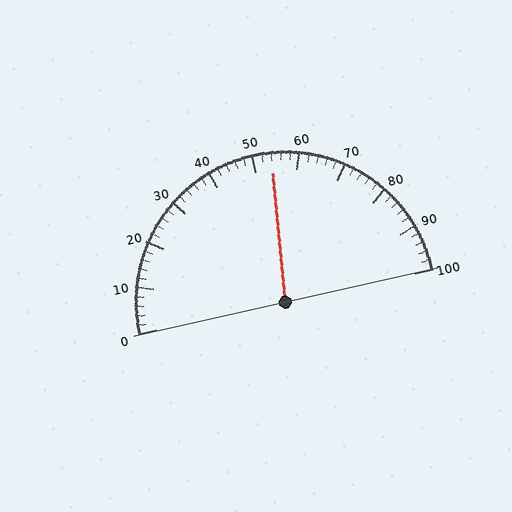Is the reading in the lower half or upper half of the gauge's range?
The reading is in the upper half of the range (0 to 100).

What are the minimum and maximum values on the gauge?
The gauge ranges from 0 to 100.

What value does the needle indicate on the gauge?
The needle indicates approximately 54.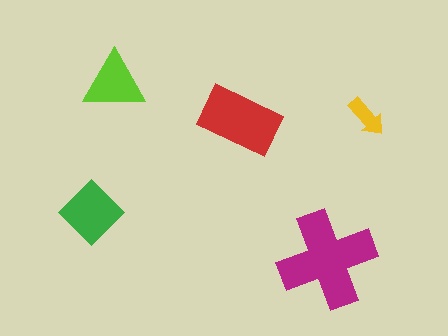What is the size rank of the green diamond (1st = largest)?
3rd.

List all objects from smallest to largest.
The yellow arrow, the lime triangle, the green diamond, the red rectangle, the magenta cross.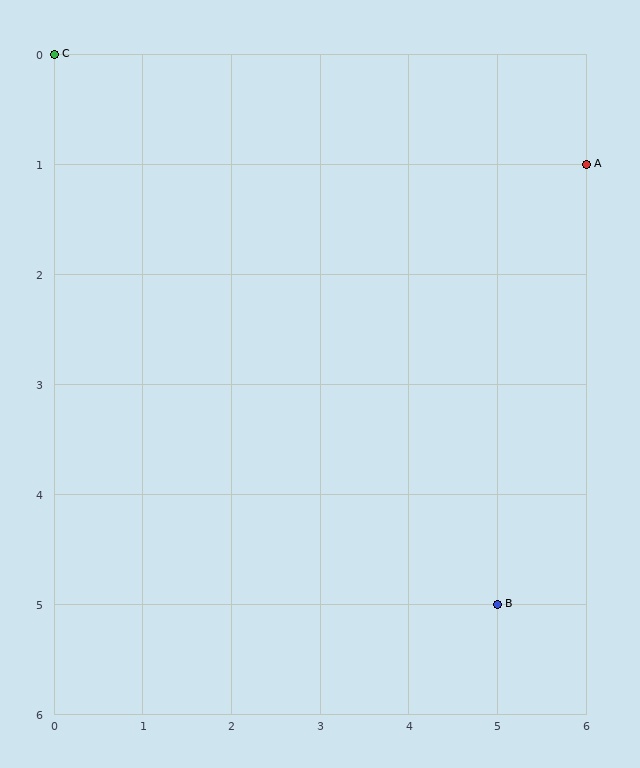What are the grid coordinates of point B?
Point B is at grid coordinates (5, 5).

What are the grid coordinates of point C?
Point C is at grid coordinates (0, 0).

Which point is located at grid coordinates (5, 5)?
Point B is at (5, 5).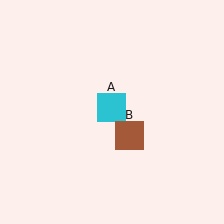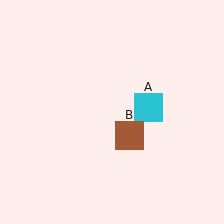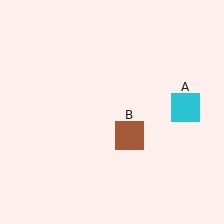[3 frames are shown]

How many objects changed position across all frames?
1 object changed position: cyan square (object A).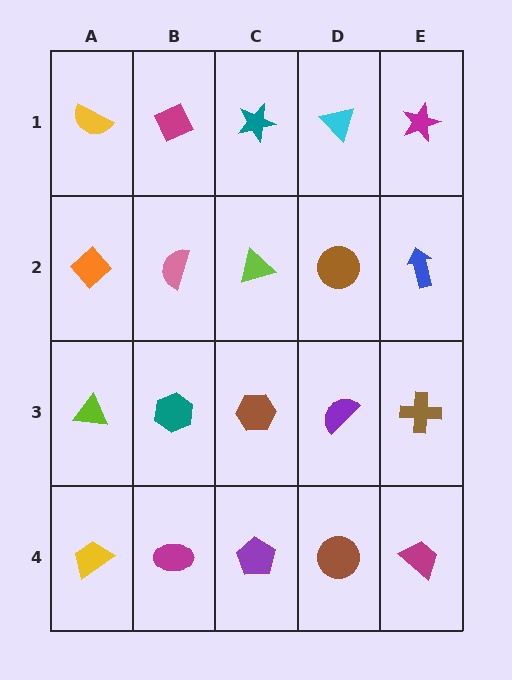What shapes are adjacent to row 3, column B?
A pink semicircle (row 2, column B), a magenta ellipse (row 4, column B), a lime triangle (row 3, column A), a brown hexagon (row 3, column C).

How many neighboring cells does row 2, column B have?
4.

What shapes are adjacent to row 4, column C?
A brown hexagon (row 3, column C), a magenta ellipse (row 4, column B), a brown circle (row 4, column D).